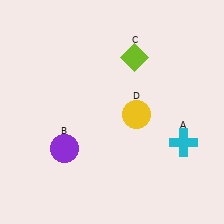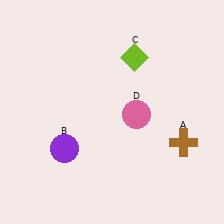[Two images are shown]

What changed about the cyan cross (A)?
In Image 1, A is cyan. In Image 2, it changed to brown.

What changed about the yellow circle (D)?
In Image 1, D is yellow. In Image 2, it changed to pink.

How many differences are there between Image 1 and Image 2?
There are 2 differences between the two images.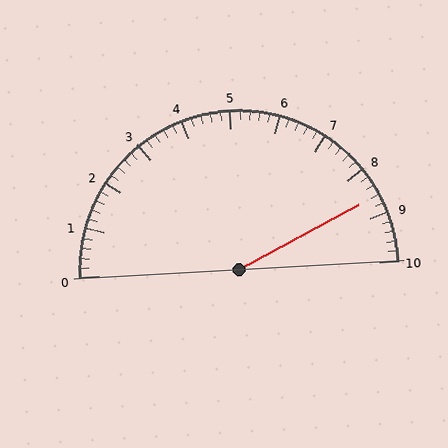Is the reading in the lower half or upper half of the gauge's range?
The reading is in the upper half of the range (0 to 10).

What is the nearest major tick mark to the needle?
The nearest major tick mark is 9.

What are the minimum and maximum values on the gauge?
The gauge ranges from 0 to 10.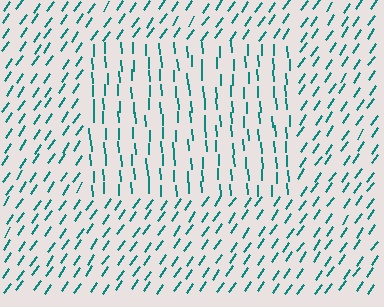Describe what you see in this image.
The image is filled with small teal line segments. A rectangle region in the image has lines oriented differently from the surrounding lines, creating a visible texture boundary.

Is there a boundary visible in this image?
Yes, there is a texture boundary formed by a change in line orientation.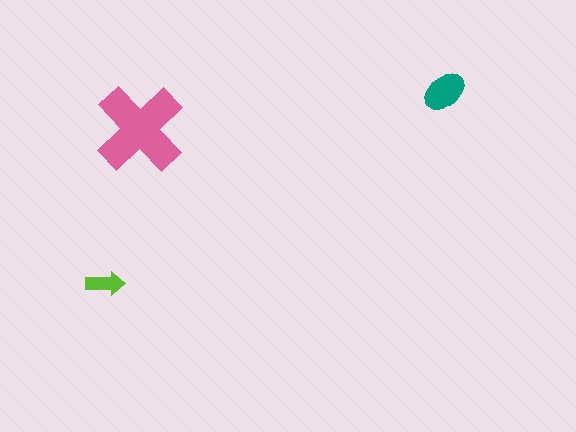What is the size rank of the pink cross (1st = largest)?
1st.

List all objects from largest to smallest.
The pink cross, the teal ellipse, the lime arrow.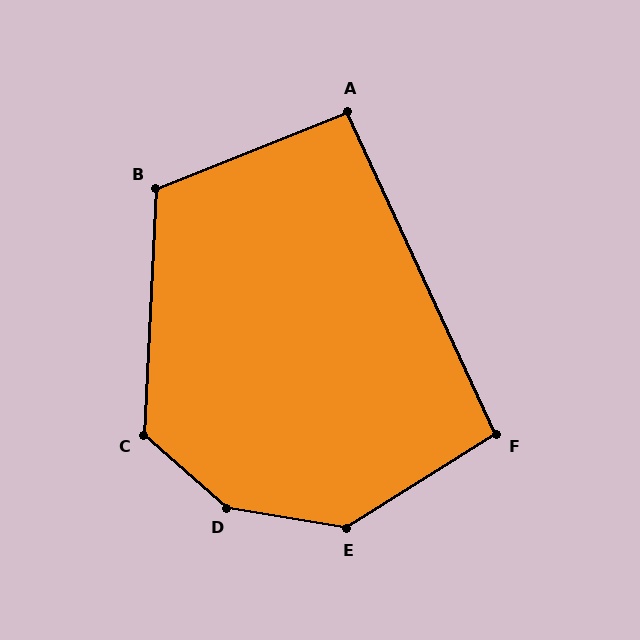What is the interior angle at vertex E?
Approximately 138 degrees (obtuse).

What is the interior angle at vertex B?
Approximately 115 degrees (obtuse).